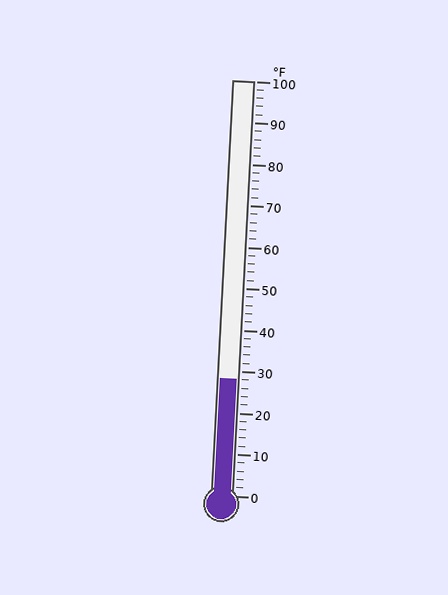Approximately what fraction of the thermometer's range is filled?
The thermometer is filled to approximately 30% of its range.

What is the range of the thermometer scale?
The thermometer scale ranges from 0°F to 100°F.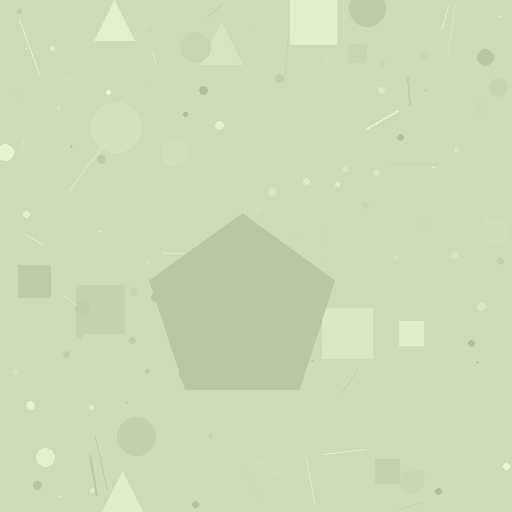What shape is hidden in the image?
A pentagon is hidden in the image.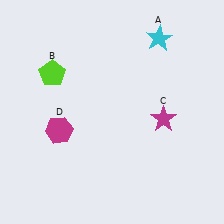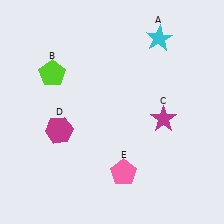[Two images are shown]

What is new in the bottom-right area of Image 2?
A pink pentagon (E) was added in the bottom-right area of Image 2.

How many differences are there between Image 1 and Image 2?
There is 1 difference between the two images.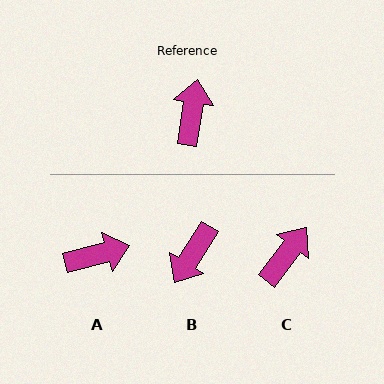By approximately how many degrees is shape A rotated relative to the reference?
Approximately 66 degrees clockwise.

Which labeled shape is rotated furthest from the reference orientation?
B, about 157 degrees away.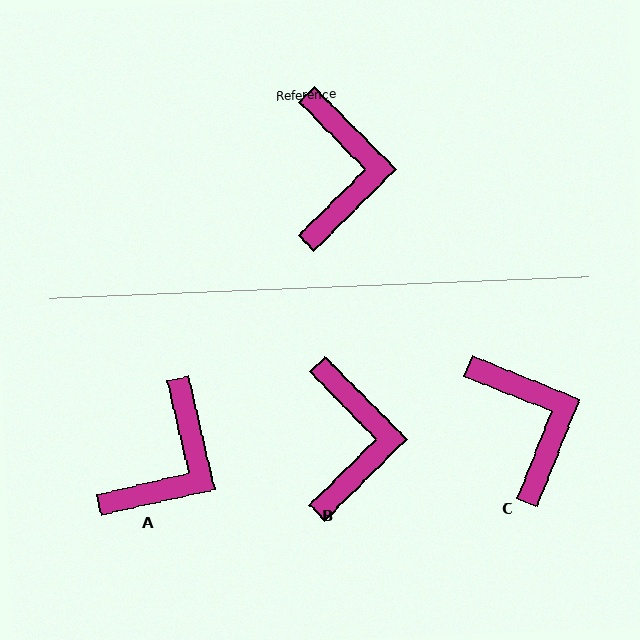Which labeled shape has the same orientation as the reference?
B.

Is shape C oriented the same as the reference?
No, it is off by about 24 degrees.